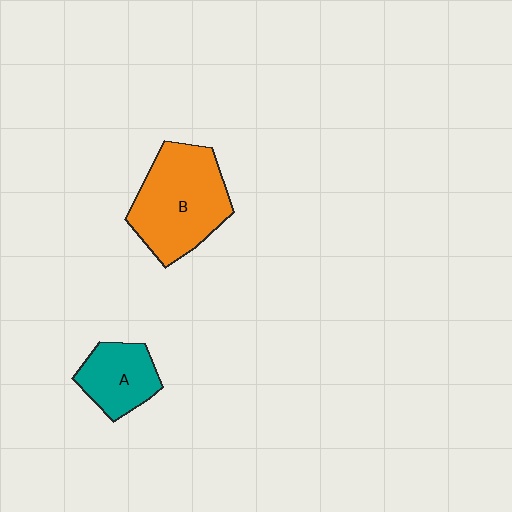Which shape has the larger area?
Shape B (orange).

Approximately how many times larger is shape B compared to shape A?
Approximately 1.8 times.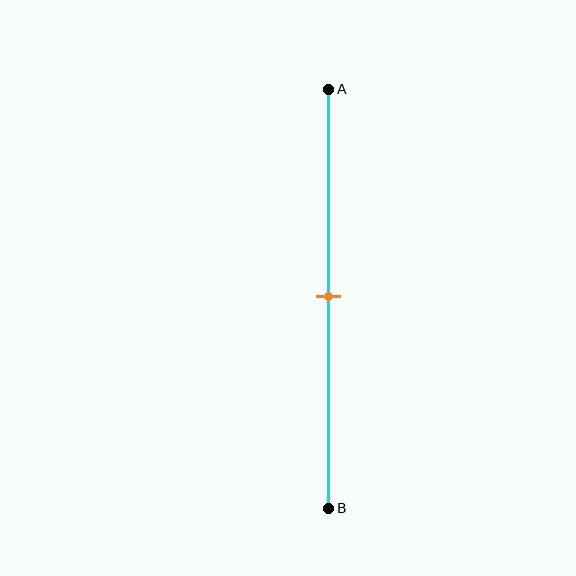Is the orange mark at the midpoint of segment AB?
Yes, the mark is approximately at the midpoint.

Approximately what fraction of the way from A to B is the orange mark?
The orange mark is approximately 50% of the way from A to B.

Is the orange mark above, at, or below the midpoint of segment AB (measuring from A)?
The orange mark is approximately at the midpoint of segment AB.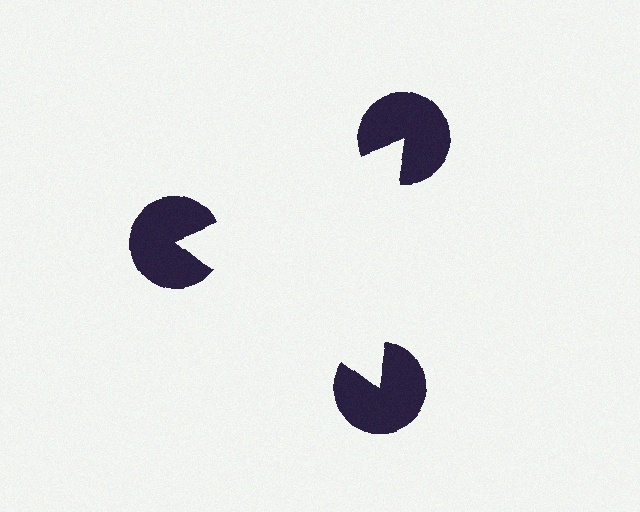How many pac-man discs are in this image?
There are 3 — one at each vertex of the illusory triangle.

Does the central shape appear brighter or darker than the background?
It typically appears slightly brighter than the background, even though no actual brightness change is drawn.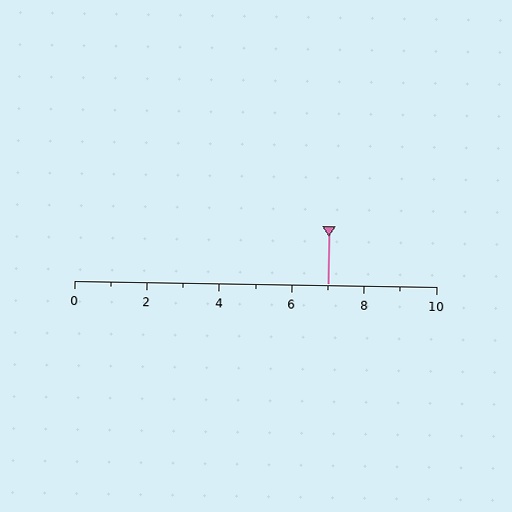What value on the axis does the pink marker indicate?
The marker indicates approximately 7.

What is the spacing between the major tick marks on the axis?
The major ticks are spaced 2 apart.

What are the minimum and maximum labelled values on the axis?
The axis runs from 0 to 10.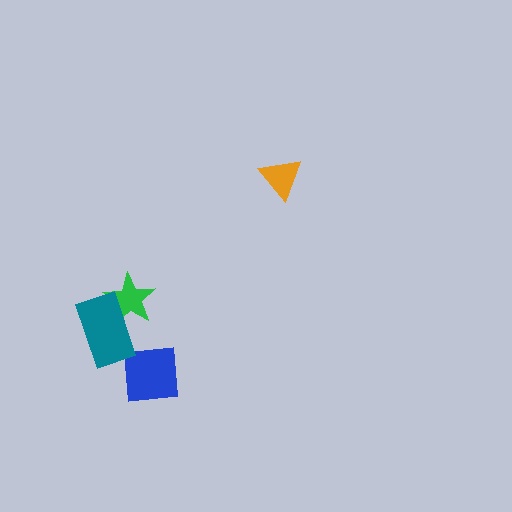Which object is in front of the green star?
The teal rectangle is in front of the green star.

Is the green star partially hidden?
Yes, it is partially covered by another shape.